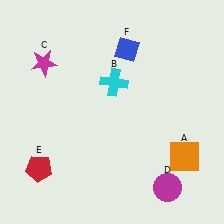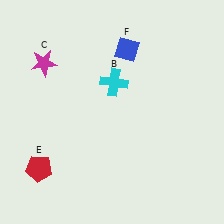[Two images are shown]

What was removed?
The magenta circle (D), the orange square (A) were removed in Image 2.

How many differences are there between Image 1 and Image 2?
There are 2 differences between the two images.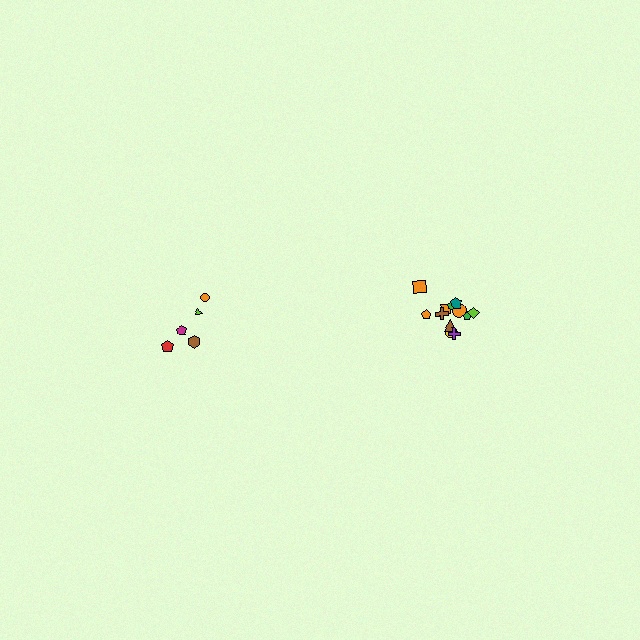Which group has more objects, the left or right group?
The right group.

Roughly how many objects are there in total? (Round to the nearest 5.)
Roughly 15 objects in total.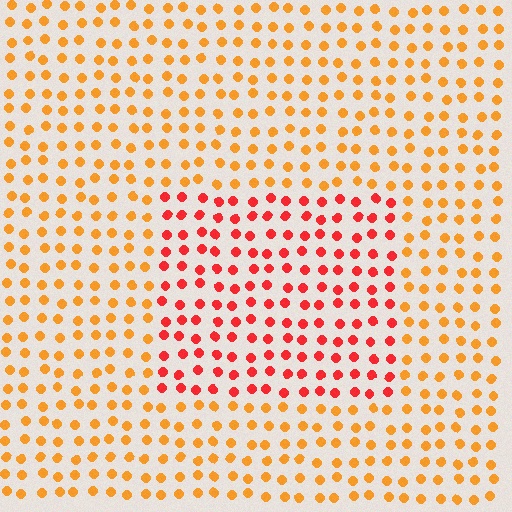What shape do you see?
I see a rectangle.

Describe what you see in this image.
The image is filled with small orange elements in a uniform arrangement. A rectangle-shaped region is visible where the elements are tinted to a slightly different hue, forming a subtle color boundary.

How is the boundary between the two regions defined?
The boundary is defined purely by a slight shift in hue (about 36 degrees). Spacing, size, and orientation are identical on both sides.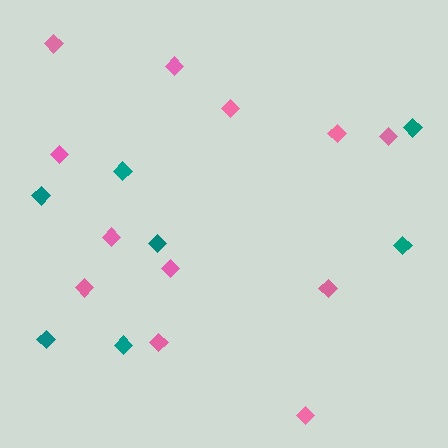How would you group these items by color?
There are 2 groups: one group of teal diamonds (7) and one group of pink diamonds (12).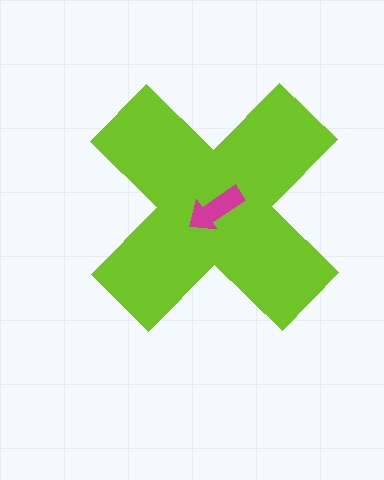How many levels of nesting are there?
2.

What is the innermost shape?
The magenta arrow.